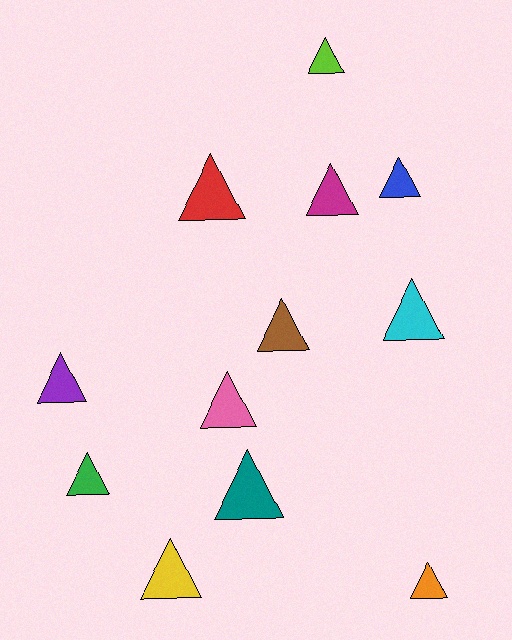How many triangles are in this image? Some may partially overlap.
There are 12 triangles.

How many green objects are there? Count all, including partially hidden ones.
There is 1 green object.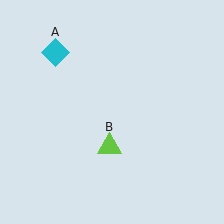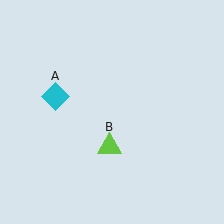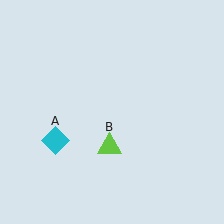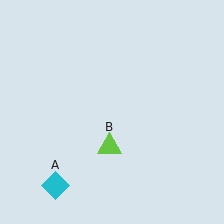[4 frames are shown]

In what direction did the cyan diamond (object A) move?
The cyan diamond (object A) moved down.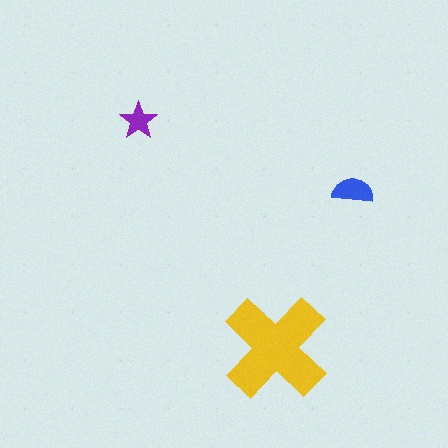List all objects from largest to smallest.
The yellow cross, the blue semicircle, the purple star.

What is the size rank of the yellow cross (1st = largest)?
1st.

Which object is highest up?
The purple star is topmost.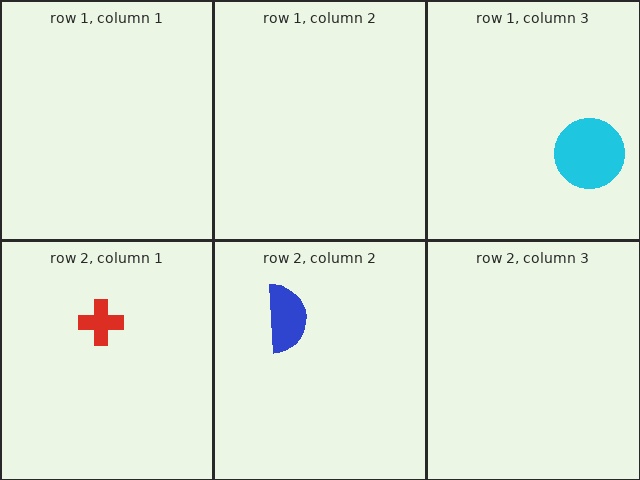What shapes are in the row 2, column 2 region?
The blue semicircle.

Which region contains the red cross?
The row 2, column 1 region.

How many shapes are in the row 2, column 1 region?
1.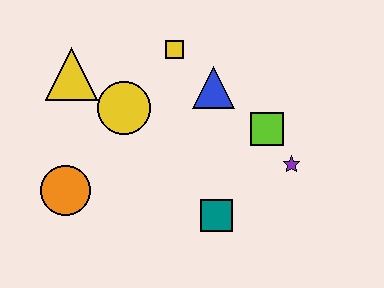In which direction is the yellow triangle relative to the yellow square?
The yellow triangle is to the left of the yellow square.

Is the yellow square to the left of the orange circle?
No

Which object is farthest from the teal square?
The yellow triangle is farthest from the teal square.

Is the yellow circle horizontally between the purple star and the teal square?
No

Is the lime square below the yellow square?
Yes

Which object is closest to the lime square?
The purple star is closest to the lime square.